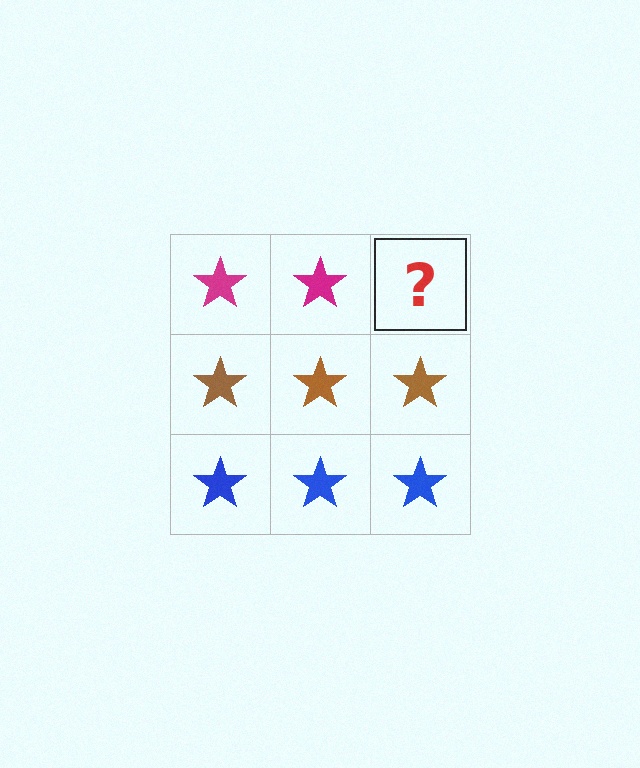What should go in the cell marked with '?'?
The missing cell should contain a magenta star.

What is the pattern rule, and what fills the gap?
The rule is that each row has a consistent color. The gap should be filled with a magenta star.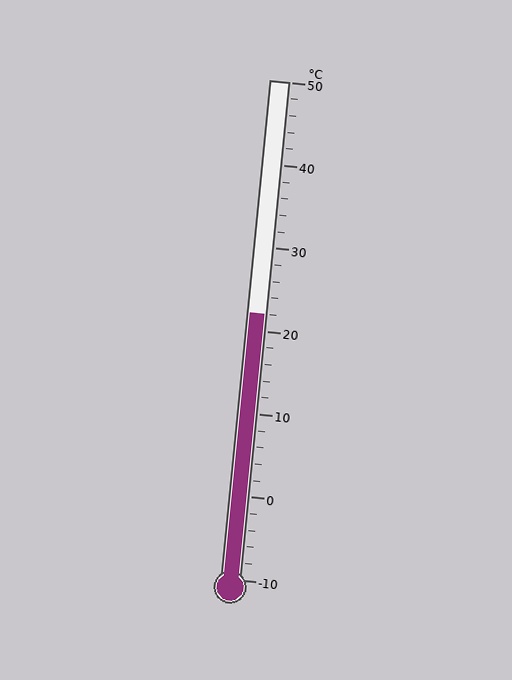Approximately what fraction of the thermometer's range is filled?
The thermometer is filled to approximately 55% of its range.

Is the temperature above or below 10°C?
The temperature is above 10°C.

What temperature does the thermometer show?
The thermometer shows approximately 22°C.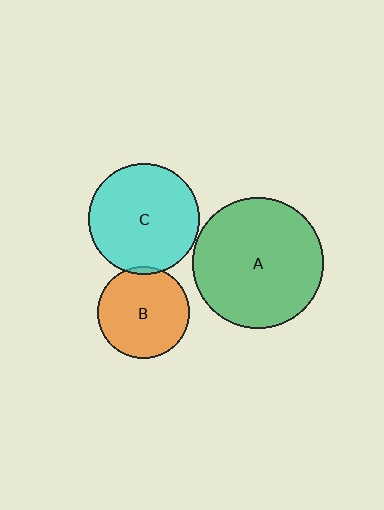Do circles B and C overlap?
Yes.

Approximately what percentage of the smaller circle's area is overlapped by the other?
Approximately 5%.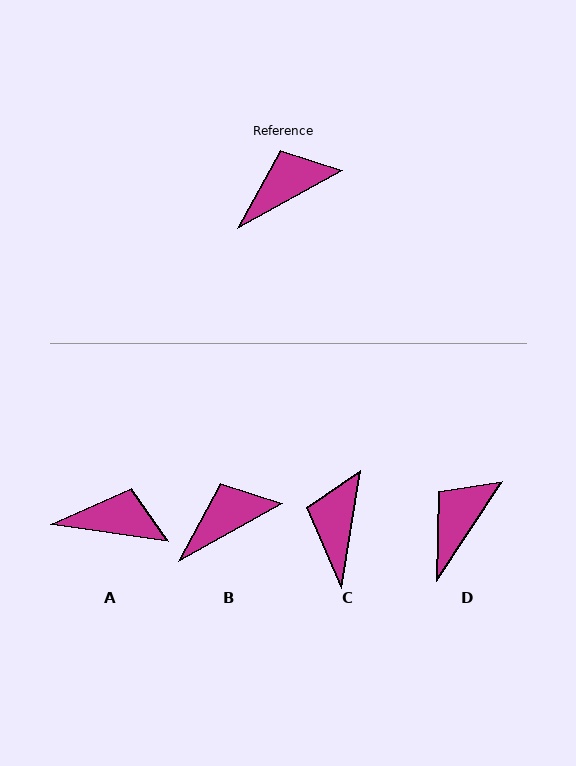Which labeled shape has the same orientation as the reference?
B.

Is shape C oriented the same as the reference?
No, it is off by about 52 degrees.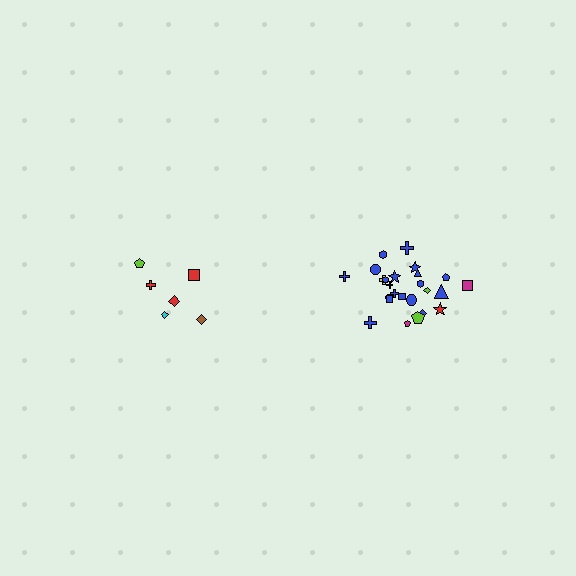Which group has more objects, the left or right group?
The right group.